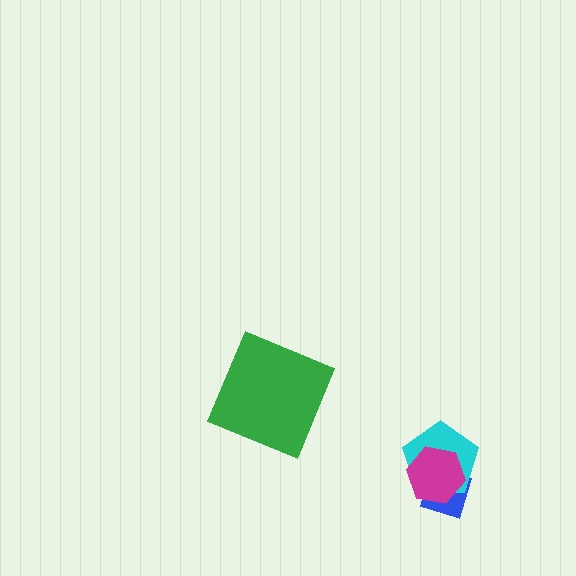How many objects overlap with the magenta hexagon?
2 objects overlap with the magenta hexagon.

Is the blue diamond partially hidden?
Yes, it is partially covered by another shape.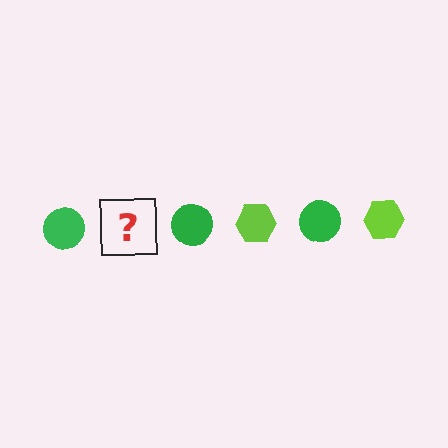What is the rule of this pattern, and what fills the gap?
The rule is that the pattern alternates between green circle and lime hexagon. The gap should be filled with a lime hexagon.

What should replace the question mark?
The question mark should be replaced with a lime hexagon.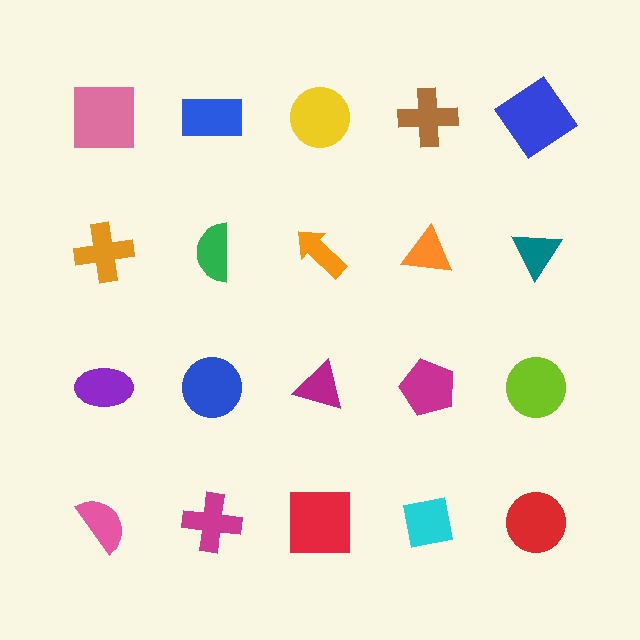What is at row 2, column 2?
A green semicircle.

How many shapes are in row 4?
5 shapes.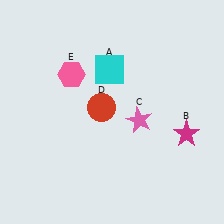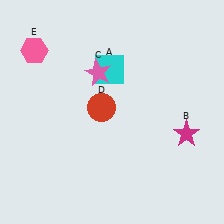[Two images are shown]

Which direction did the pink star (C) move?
The pink star (C) moved up.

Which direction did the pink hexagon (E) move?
The pink hexagon (E) moved left.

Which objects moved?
The objects that moved are: the pink star (C), the pink hexagon (E).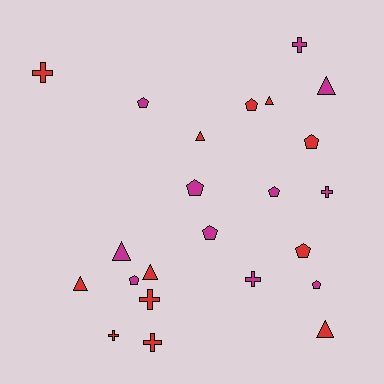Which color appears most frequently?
Red, with 12 objects.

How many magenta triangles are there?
There are 2 magenta triangles.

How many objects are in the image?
There are 23 objects.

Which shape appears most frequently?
Pentagon, with 9 objects.